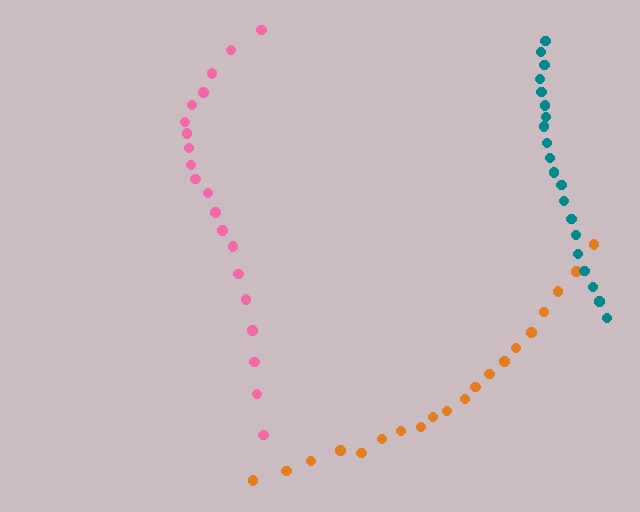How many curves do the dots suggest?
There are 3 distinct paths.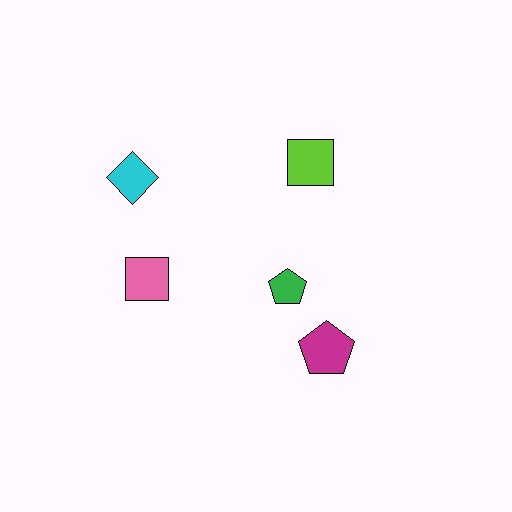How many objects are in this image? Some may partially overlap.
There are 5 objects.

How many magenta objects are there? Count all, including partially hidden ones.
There is 1 magenta object.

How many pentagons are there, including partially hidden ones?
There are 2 pentagons.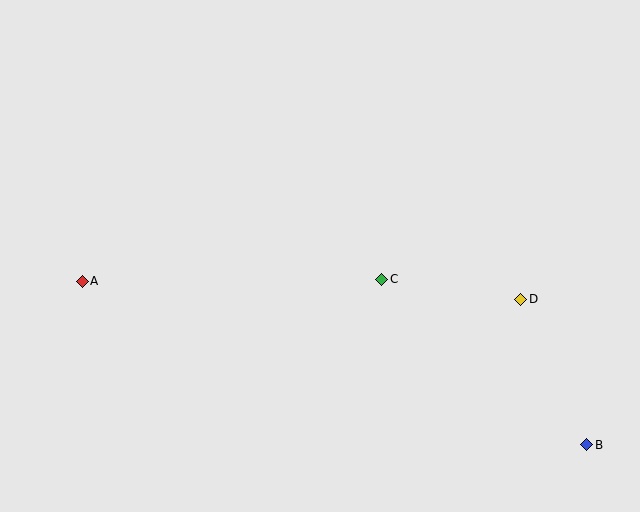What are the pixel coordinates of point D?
Point D is at (520, 299).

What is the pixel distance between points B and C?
The distance between B and C is 264 pixels.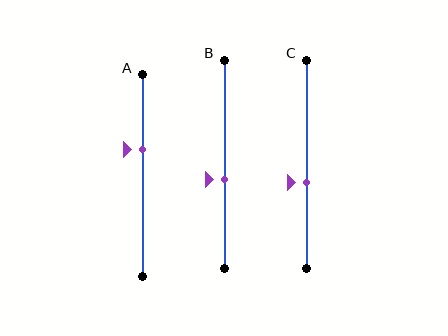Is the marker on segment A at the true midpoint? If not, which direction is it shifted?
No, the marker on segment A is shifted upward by about 13% of the segment length.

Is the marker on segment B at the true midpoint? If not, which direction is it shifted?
No, the marker on segment B is shifted downward by about 8% of the segment length.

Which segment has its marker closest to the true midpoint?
Segment B has its marker closest to the true midpoint.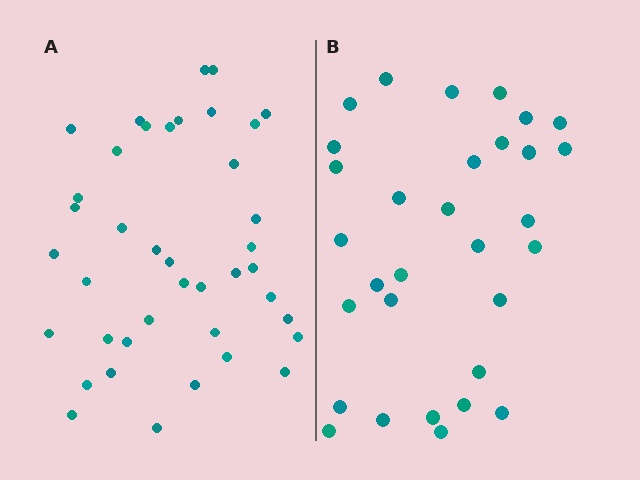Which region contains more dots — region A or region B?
Region A (the left region) has more dots.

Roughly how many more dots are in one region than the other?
Region A has roughly 8 or so more dots than region B.